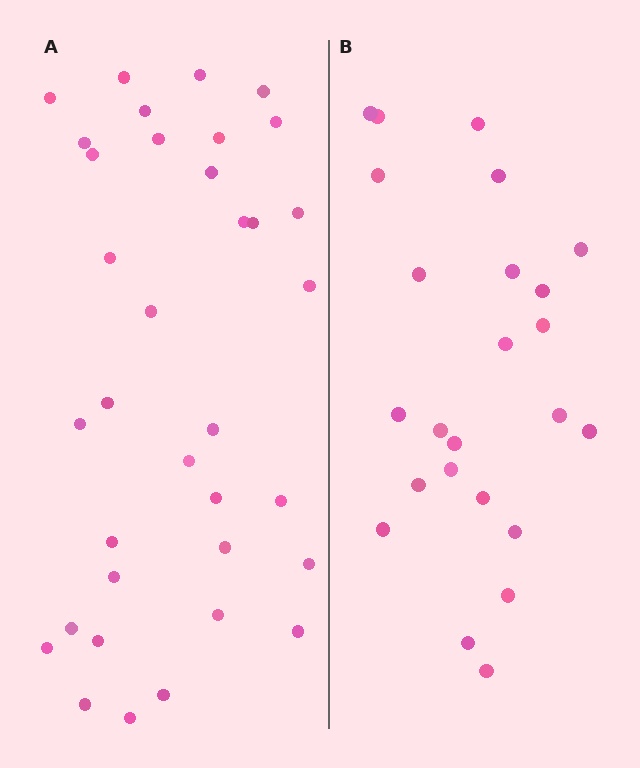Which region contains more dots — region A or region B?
Region A (the left region) has more dots.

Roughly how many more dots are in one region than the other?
Region A has roughly 12 or so more dots than region B.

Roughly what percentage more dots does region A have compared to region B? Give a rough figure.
About 45% more.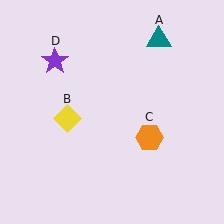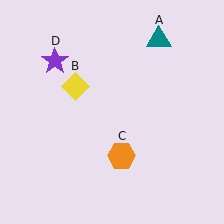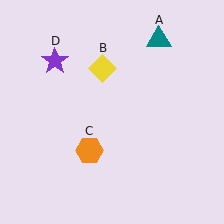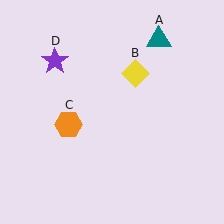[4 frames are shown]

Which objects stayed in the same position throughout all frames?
Teal triangle (object A) and purple star (object D) remained stationary.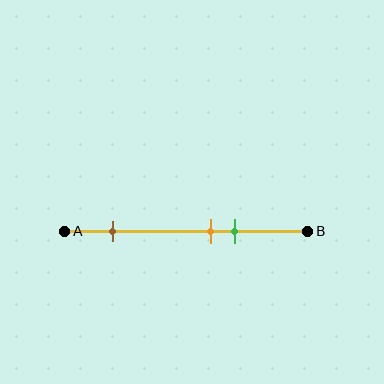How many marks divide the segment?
There are 3 marks dividing the segment.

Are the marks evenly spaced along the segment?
No, the marks are not evenly spaced.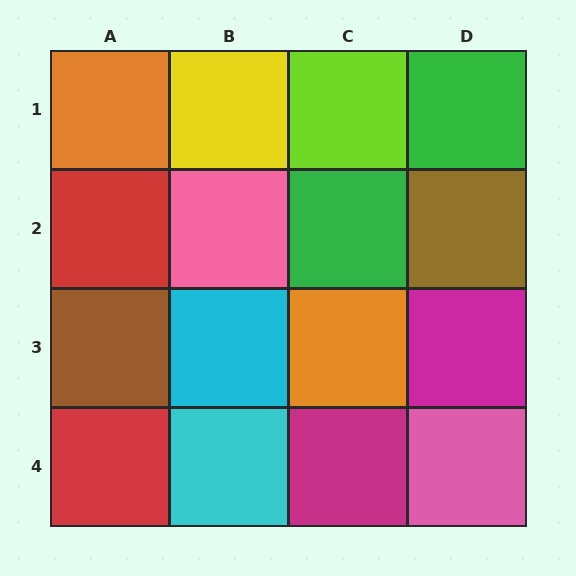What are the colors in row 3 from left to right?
Brown, cyan, orange, magenta.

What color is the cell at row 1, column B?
Yellow.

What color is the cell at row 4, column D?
Pink.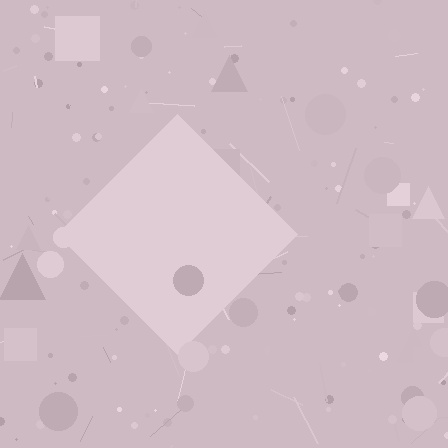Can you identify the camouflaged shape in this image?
The camouflaged shape is a diamond.